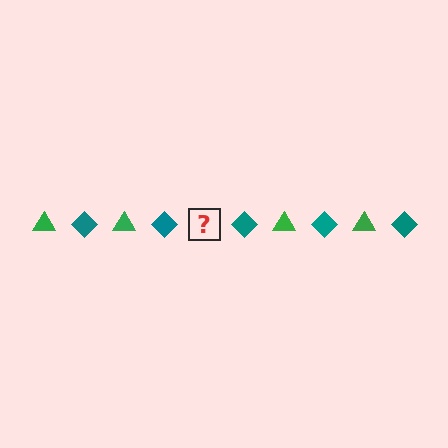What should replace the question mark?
The question mark should be replaced with a green triangle.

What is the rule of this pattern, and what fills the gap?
The rule is that the pattern alternates between green triangle and teal diamond. The gap should be filled with a green triangle.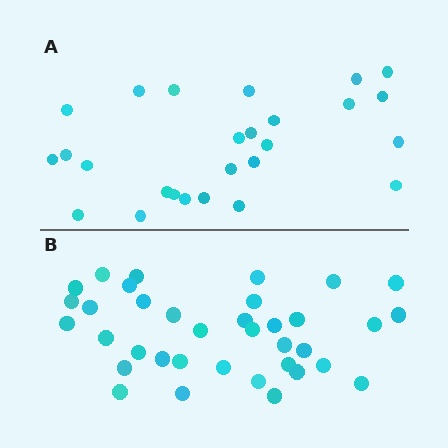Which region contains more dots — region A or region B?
Region B (the bottom region) has more dots.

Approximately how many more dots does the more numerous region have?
Region B has roughly 10 or so more dots than region A.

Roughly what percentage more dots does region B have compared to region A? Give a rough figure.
About 40% more.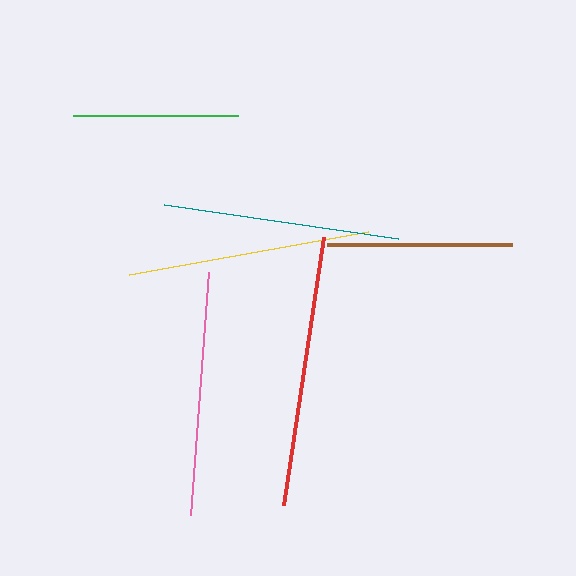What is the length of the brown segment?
The brown segment is approximately 185 pixels long.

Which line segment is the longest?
The red line is the longest at approximately 271 pixels.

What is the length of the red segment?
The red segment is approximately 271 pixels long.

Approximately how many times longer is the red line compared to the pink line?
The red line is approximately 1.1 times the length of the pink line.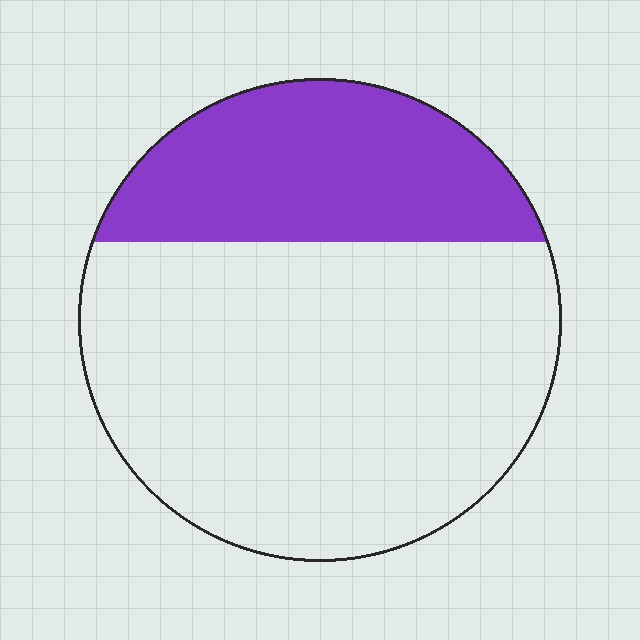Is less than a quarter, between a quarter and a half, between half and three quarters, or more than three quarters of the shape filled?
Between a quarter and a half.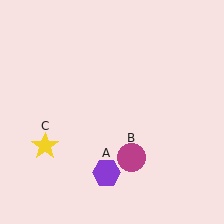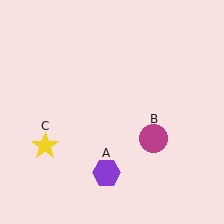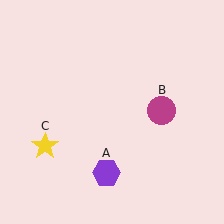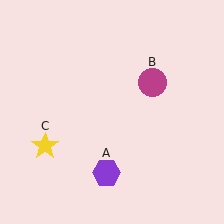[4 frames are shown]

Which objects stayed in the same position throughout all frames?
Purple hexagon (object A) and yellow star (object C) remained stationary.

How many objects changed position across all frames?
1 object changed position: magenta circle (object B).